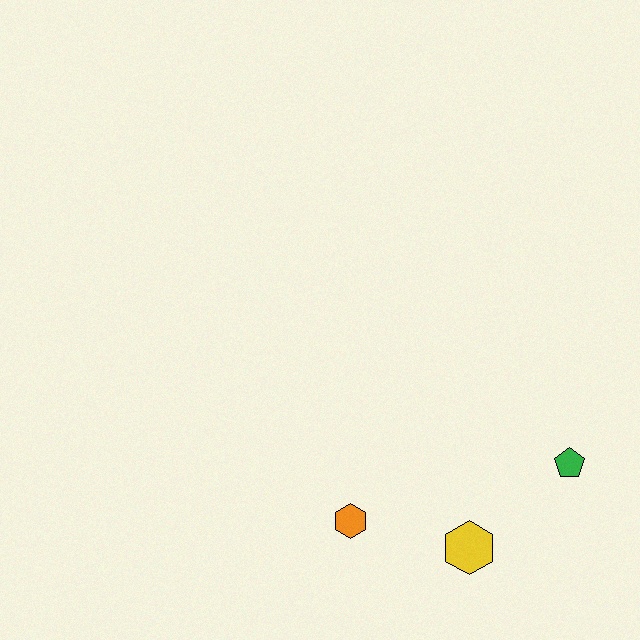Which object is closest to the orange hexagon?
The yellow hexagon is closest to the orange hexagon.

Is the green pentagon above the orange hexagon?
Yes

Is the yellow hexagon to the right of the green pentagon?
No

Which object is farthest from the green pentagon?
The orange hexagon is farthest from the green pentagon.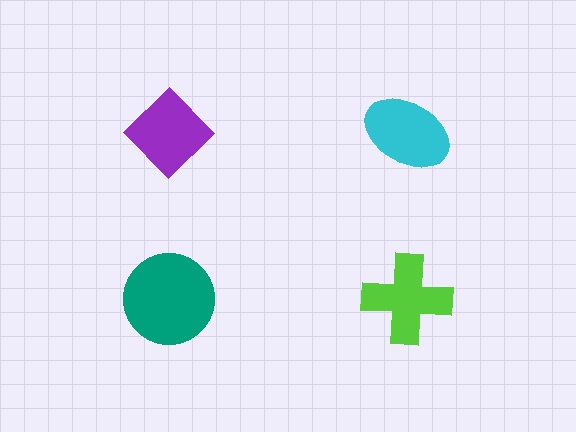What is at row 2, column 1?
A teal circle.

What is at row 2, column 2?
A lime cross.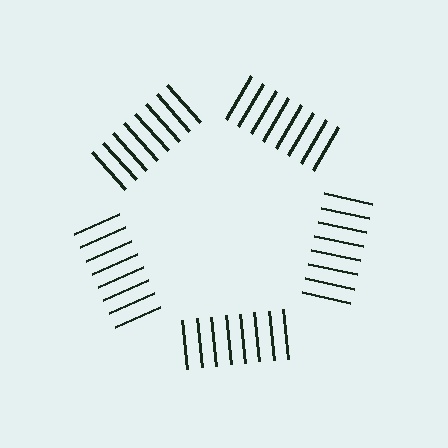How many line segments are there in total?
40 — 8 along each of the 5 edges.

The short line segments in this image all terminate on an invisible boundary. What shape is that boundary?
An illusory pentagon — the line segments terminate on its edges but no continuous stroke is drawn.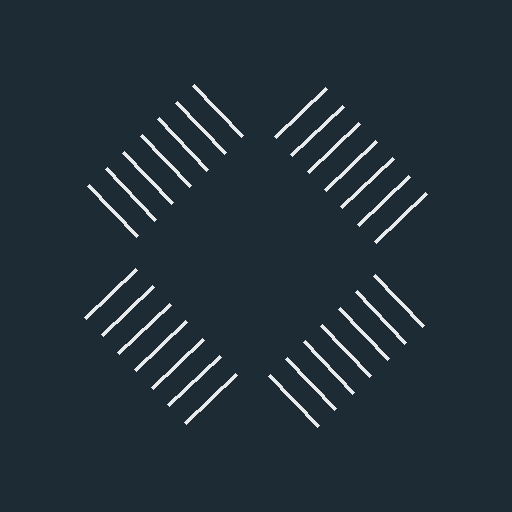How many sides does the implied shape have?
4 sides — the line-ends trace a square.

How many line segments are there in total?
28 — 7 along each of the 4 edges.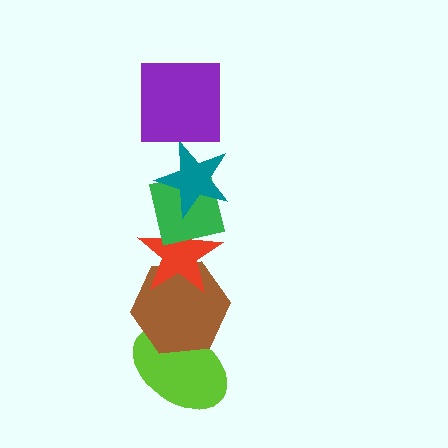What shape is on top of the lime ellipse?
The brown hexagon is on top of the lime ellipse.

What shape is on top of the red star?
The green square is on top of the red star.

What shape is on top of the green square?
The teal star is on top of the green square.